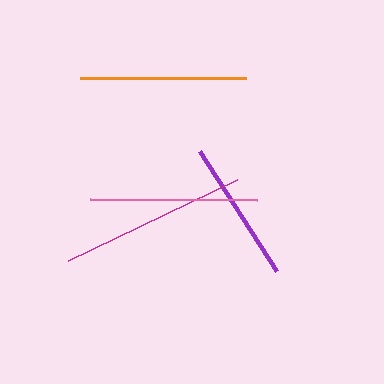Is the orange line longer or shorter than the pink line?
The pink line is longer than the orange line.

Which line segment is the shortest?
The purple line is the shortest at approximately 142 pixels.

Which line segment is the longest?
The magenta line is the longest at approximately 188 pixels.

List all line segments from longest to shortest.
From longest to shortest: magenta, pink, orange, purple.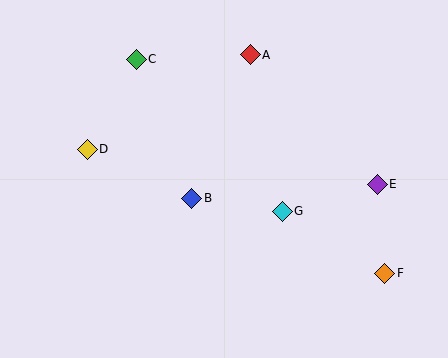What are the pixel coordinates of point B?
Point B is at (192, 198).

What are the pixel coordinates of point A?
Point A is at (250, 55).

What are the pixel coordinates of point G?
Point G is at (282, 211).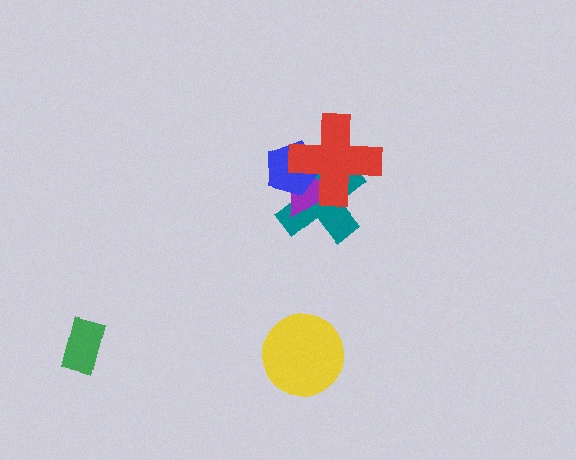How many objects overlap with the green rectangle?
0 objects overlap with the green rectangle.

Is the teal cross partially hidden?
Yes, it is partially covered by another shape.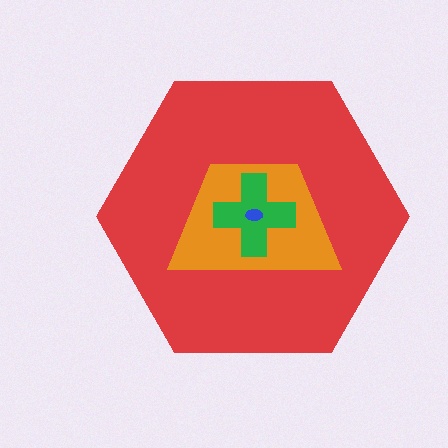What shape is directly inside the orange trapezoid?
The green cross.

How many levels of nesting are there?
4.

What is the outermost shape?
The red hexagon.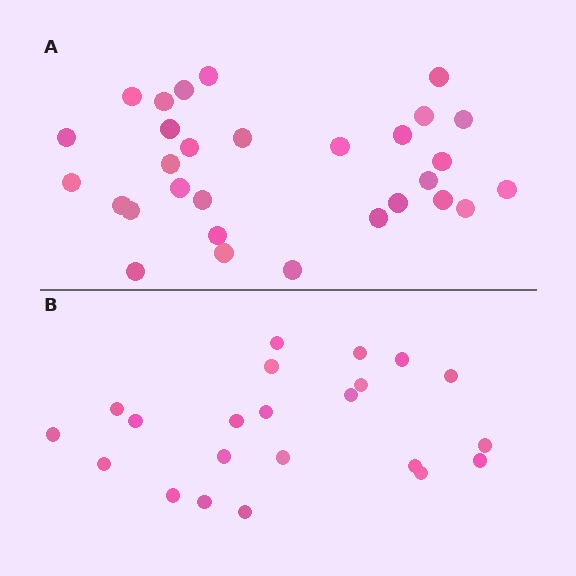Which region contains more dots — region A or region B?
Region A (the top region) has more dots.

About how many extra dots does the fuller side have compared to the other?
Region A has roughly 8 or so more dots than region B.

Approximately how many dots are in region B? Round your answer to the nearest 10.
About 20 dots. (The exact count is 22, which rounds to 20.)